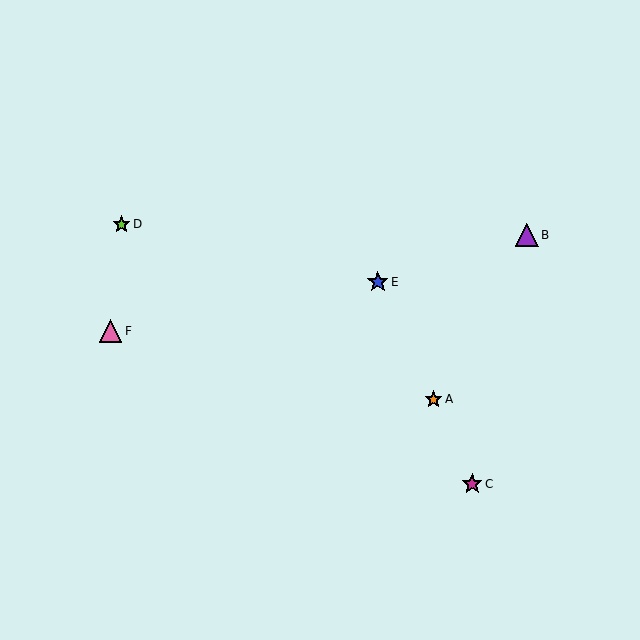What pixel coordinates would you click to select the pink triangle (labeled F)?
Click at (111, 331) to select the pink triangle F.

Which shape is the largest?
The purple triangle (labeled B) is the largest.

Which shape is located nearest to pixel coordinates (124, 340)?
The pink triangle (labeled F) at (111, 331) is nearest to that location.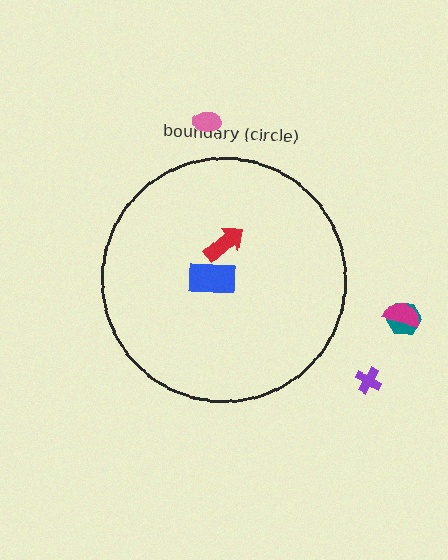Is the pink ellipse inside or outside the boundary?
Outside.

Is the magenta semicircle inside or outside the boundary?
Outside.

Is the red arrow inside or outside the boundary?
Inside.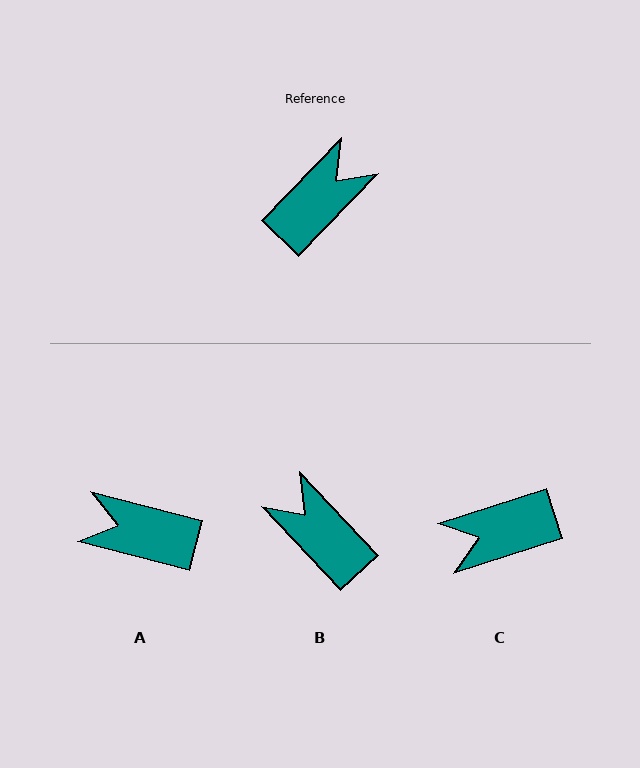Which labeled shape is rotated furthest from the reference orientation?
C, about 152 degrees away.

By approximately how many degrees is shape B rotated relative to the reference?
Approximately 87 degrees counter-clockwise.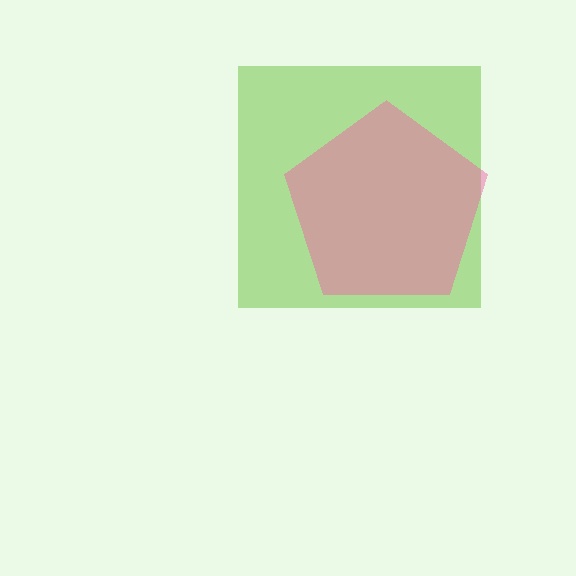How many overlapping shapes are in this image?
There are 2 overlapping shapes in the image.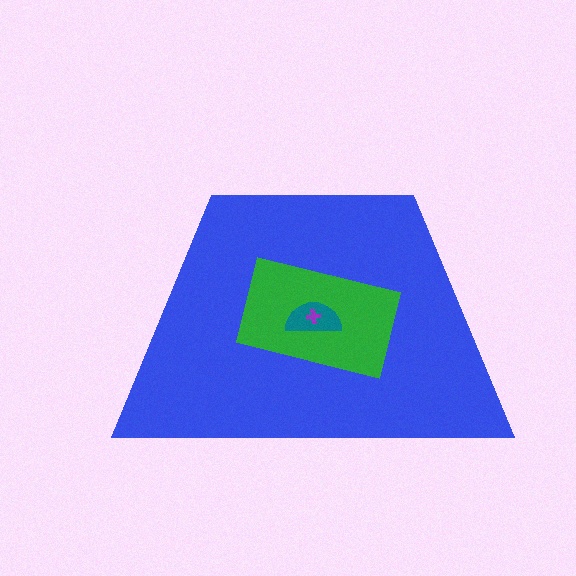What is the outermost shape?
The blue trapezoid.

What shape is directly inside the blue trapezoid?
The green rectangle.